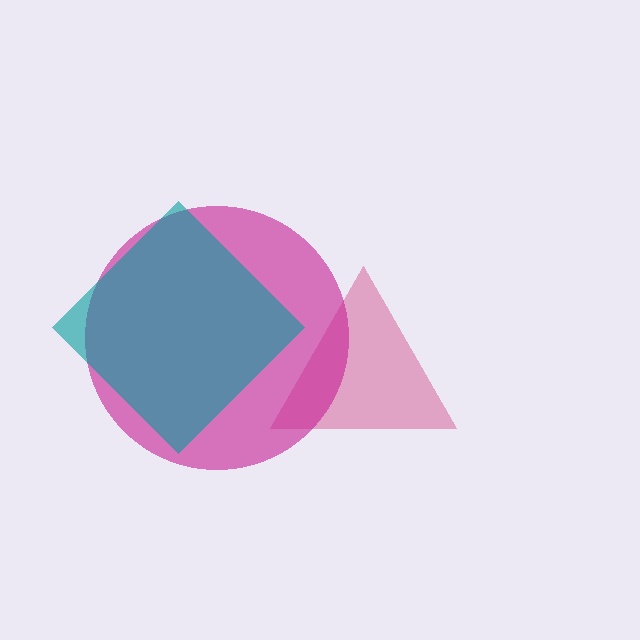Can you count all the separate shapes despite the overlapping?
Yes, there are 3 separate shapes.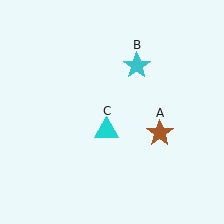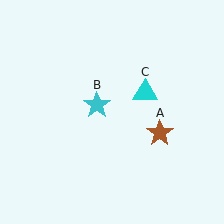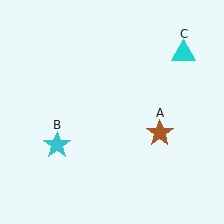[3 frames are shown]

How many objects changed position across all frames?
2 objects changed position: cyan star (object B), cyan triangle (object C).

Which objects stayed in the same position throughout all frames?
Brown star (object A) remained stationary.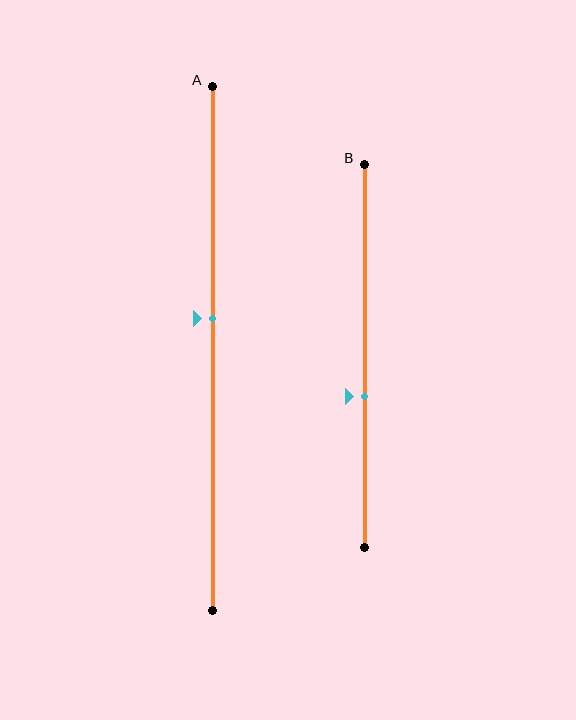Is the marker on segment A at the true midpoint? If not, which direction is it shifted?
No, the marker on segment A is shifted upward by about 6% of the segment length.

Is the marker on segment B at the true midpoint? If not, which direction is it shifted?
No, the marker on segment B is shifted downward by about 11% of the segment length.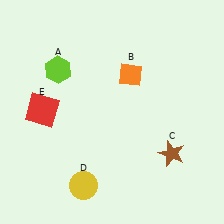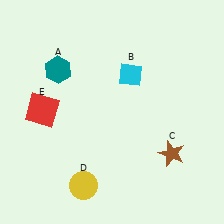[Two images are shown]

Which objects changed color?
A changed from lime to teal. B changed from orange to cyan.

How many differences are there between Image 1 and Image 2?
There are 2 differences between the two images.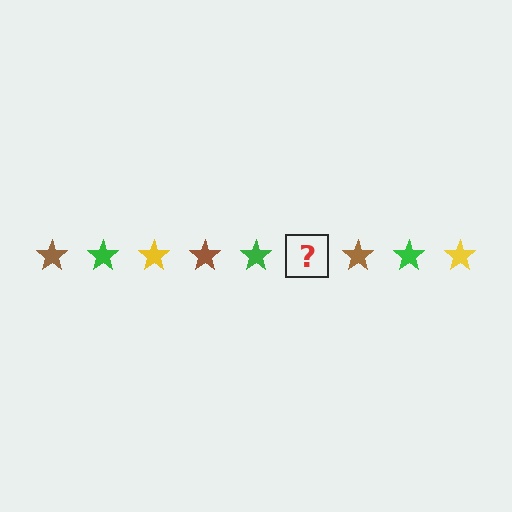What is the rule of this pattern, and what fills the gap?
The rule is that the pattern cycles through brown, green, yellow stars. The gap should be filled with a yellow star.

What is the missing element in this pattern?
The missing element is a yellow star.